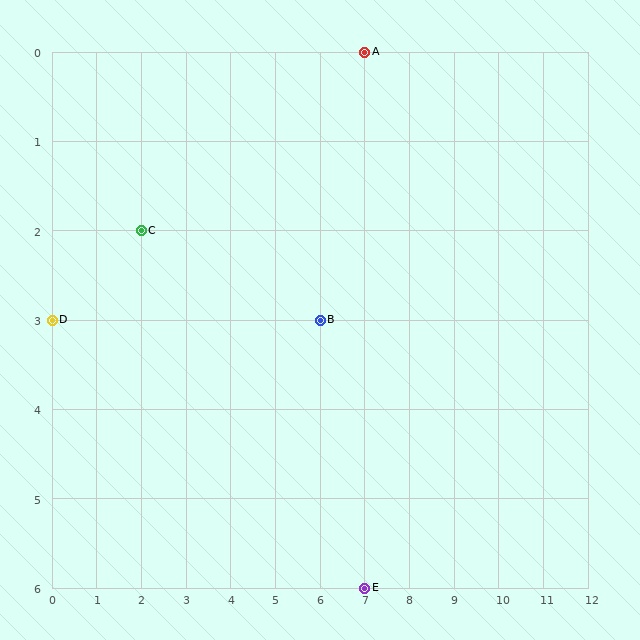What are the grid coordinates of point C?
Point C is at grid coordinates (2, 2).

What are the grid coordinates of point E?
Point E is at grid coordinates (7, 6).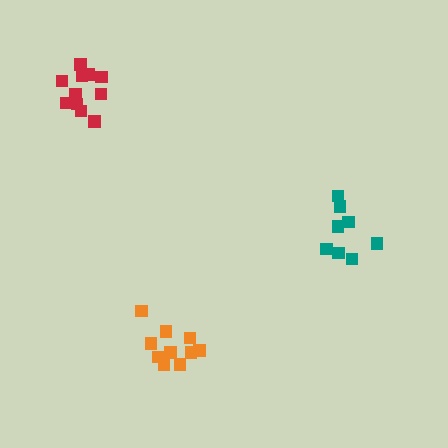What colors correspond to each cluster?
The clusters are colored: red, teal, orange.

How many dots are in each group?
Group 1: 11 dots, Group 2: 8 dots, Group 3: 11 dots (30 total).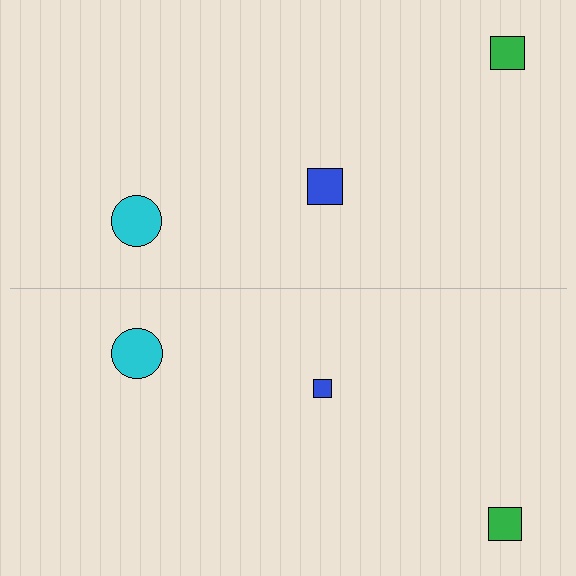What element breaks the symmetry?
The blue square on the bottom side has a different size than its mirror counterpart.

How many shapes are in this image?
There are 6 shapes in this image.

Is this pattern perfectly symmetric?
No, the pattern is not perfectly symmetric. The blue square on the bottom side has a different size than its mirror counterpart.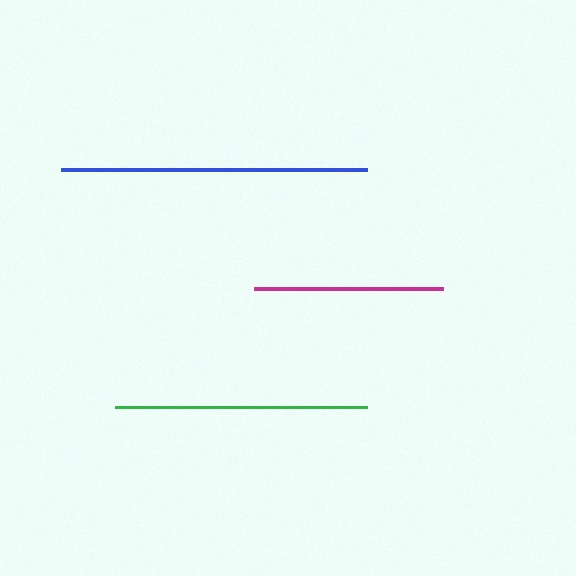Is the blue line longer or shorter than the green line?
The blue line is longer than the green line.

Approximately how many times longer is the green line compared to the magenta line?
The green line is approximately 1.3 times the length of the magenta line.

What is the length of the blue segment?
The blue segment is approximately 307 pixels long.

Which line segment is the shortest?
The magenta line is the shortest at approximately 189 pixels.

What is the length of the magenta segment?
The magenta segment is approximately 189 pixels long.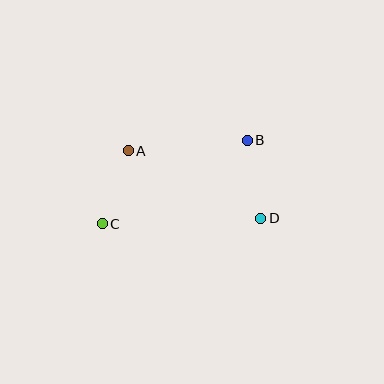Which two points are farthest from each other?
Points B and C are farthest from each other.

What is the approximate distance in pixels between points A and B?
The distance between A and B is approximately 119 pixels.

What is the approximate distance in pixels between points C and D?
The distance between C and D is approximately 159 pixels.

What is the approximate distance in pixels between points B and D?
The distance between B and D is approximately 79 pixels.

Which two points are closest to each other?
Points A and C are closest to each other.